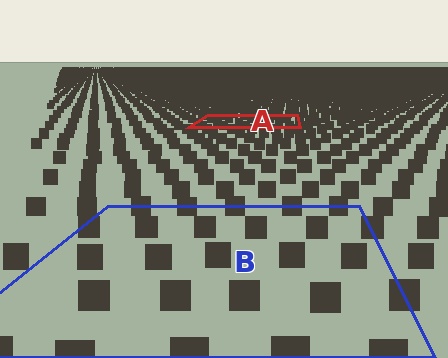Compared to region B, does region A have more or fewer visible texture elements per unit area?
Region A has more texture elements per unit area — they are packed more densely because it is farther away.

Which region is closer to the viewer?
Region B is closer. The texture elements there are larger and more spread out.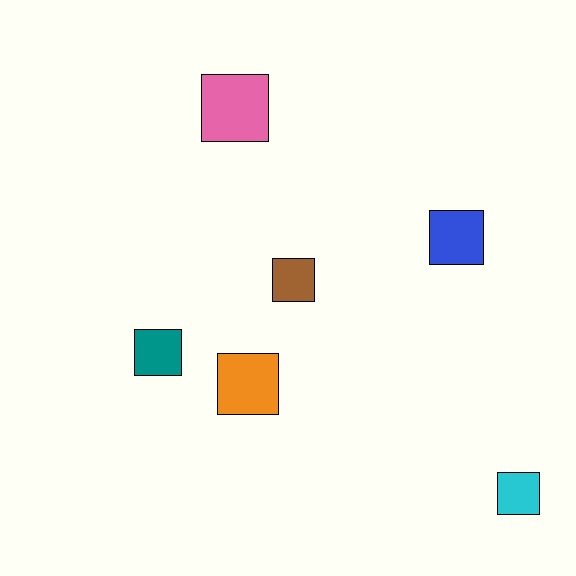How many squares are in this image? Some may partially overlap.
There are 6 squares.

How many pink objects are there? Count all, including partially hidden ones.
There is 1 pink object.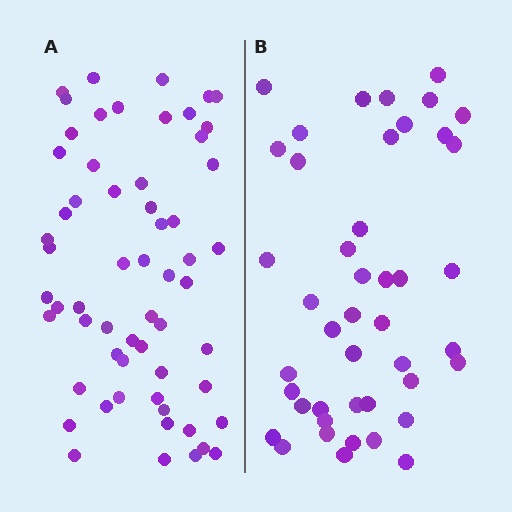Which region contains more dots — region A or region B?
Region A (the left region) has more dots.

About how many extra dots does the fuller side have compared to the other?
Region A has approximately 15 more dots than region B.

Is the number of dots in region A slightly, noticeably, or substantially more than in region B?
Region A has noticeably more, but not dramatically so. The ratio is roughly 1.4 to 1.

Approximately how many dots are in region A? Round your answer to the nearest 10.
About 60 dots.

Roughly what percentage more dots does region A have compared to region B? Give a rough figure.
About 35% more.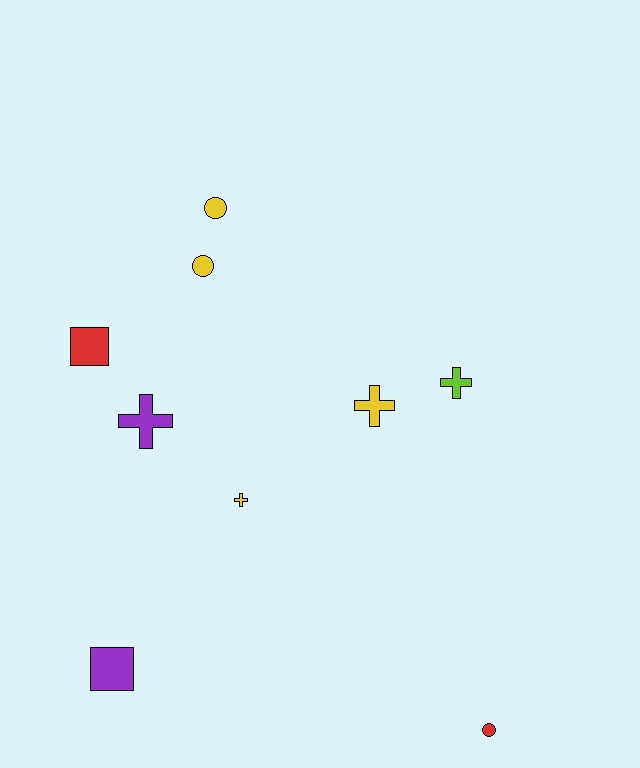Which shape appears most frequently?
Cross, with 4 objects.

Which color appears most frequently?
Yellow, with 4 objects.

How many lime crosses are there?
There is 1 lime cross.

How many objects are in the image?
There are 9 objects.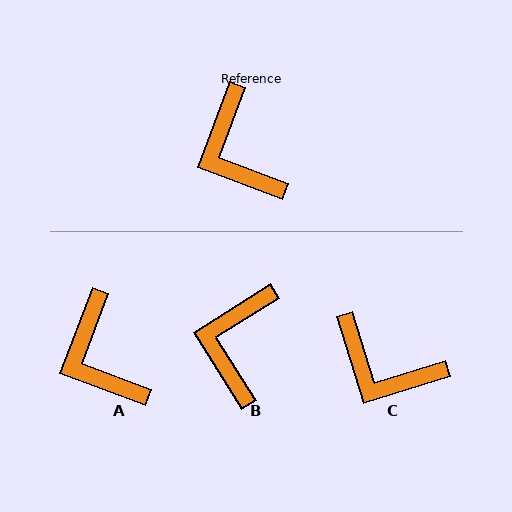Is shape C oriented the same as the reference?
No, it is off by about 38 degrees.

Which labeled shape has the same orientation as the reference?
A.